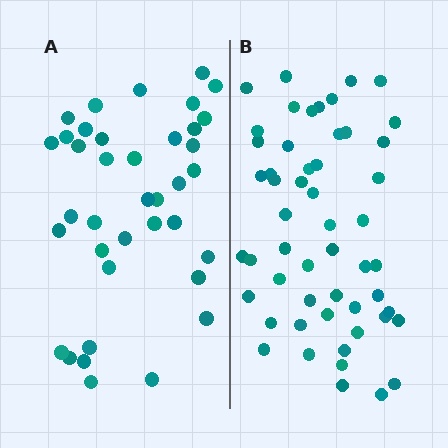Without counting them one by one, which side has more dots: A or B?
Region B (the right region) has more dots.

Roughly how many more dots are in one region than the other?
Region B has approximately 15 more dots than region A.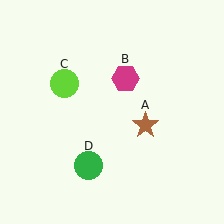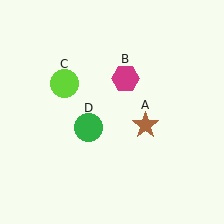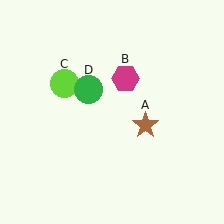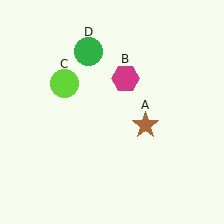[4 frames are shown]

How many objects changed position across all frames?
1 object changed position: green circle (object D).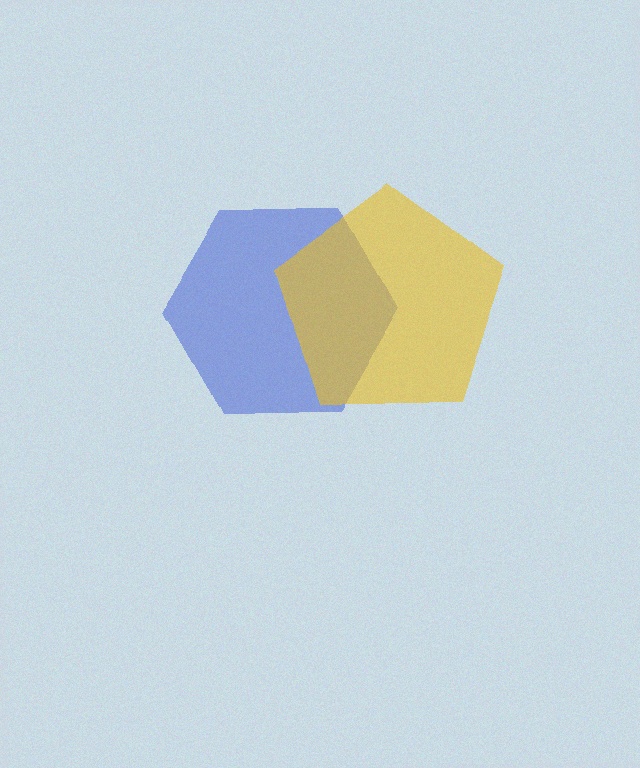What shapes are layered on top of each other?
The layered shapes are: a blue hexagon, a yellow pentagon.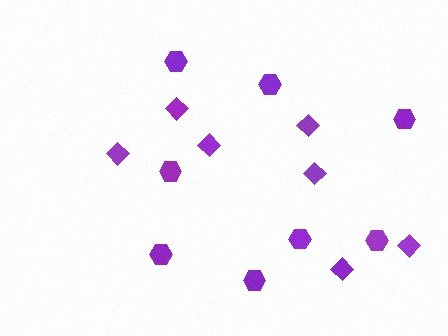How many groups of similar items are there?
There are 2 groups: one group of diamonds (7) and one group of hexagons (8).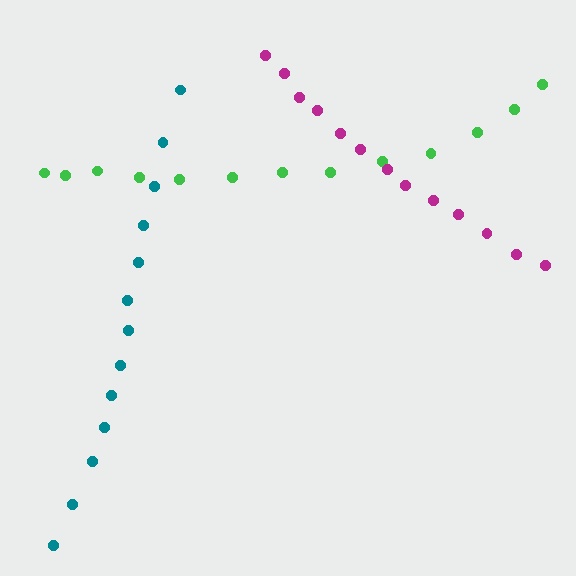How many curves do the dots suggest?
There are 3 distinct paths.